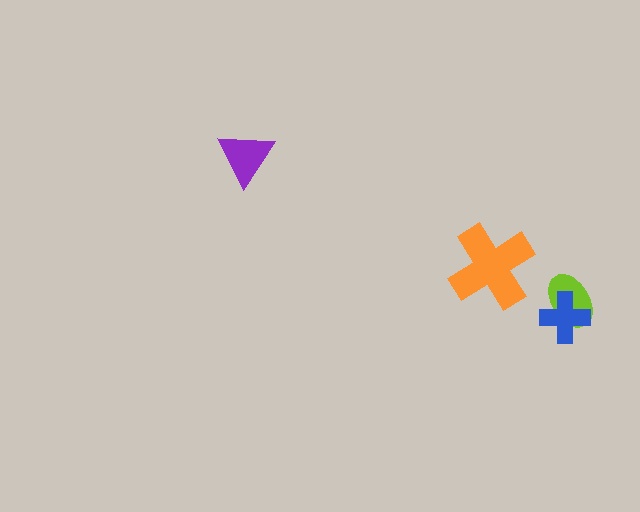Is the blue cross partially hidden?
No, no other shape covers it.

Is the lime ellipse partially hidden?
Yes, it is partially covered by another shape.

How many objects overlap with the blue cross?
1 object overlaps with the blue cross.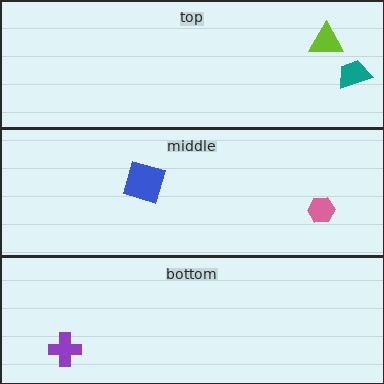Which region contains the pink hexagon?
The middle region.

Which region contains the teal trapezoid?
The top region.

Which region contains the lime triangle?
The top region.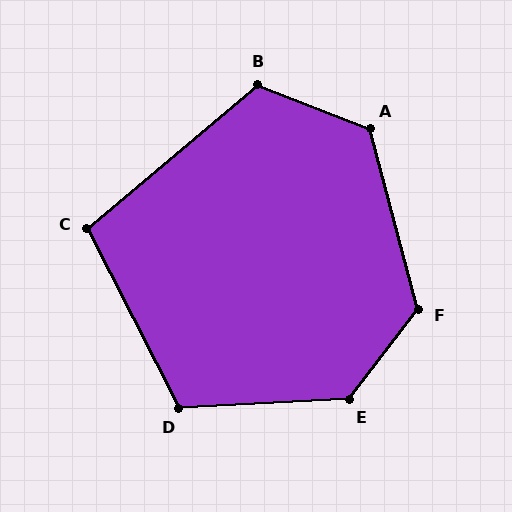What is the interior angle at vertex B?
Approximately 119 degrees (obtuse).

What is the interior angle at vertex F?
Approximately 128 degrees (obtuse).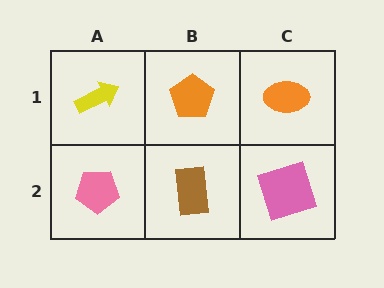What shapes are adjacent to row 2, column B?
An orange pentagon (row 1, column B), a pink pentagon (row 2, column A), a pink square (row 2, column C).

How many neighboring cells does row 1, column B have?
3.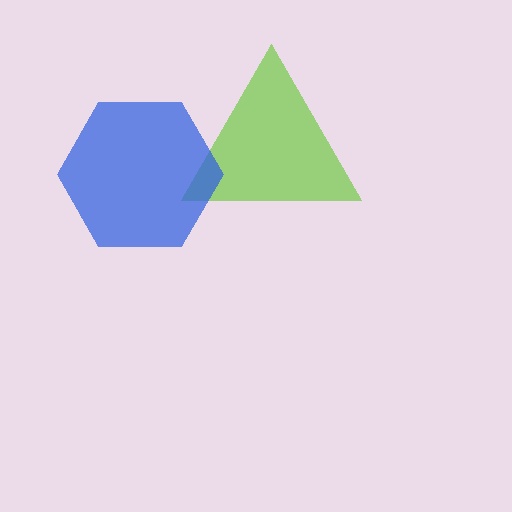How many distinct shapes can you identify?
There are 2 distinct shapes: a lime triangle, a blue hexagon.